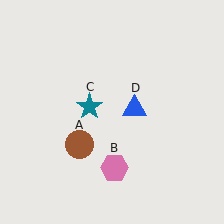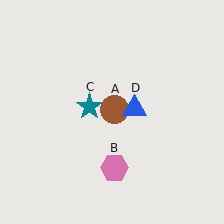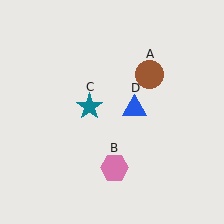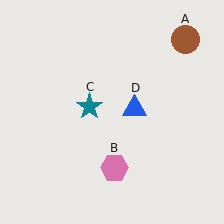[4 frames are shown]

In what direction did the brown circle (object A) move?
The brown circle (object A) moved up and to the right.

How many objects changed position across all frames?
1 object changed position: brown circle (object A).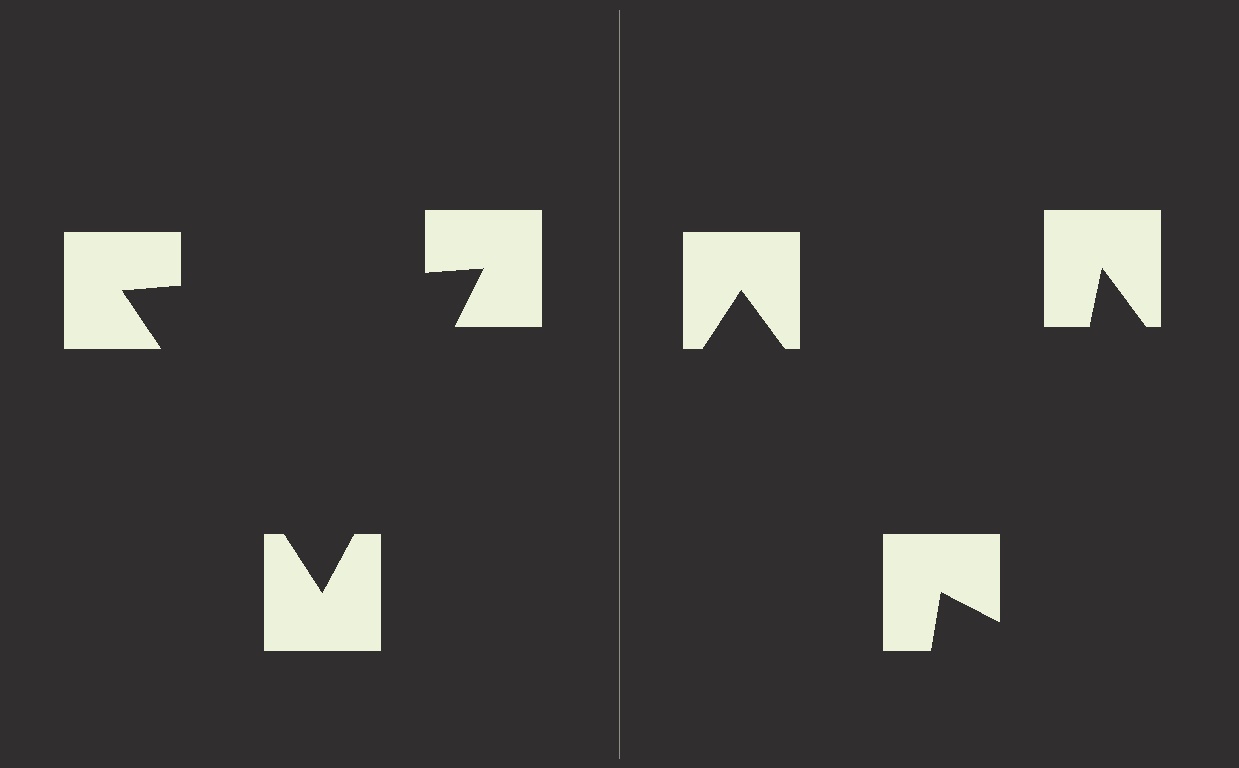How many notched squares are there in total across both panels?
6 — 3 on each side.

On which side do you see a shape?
An illusory triangle appears on the left side. On the right side the wedge cuts are rotated, so no coherent shape forms.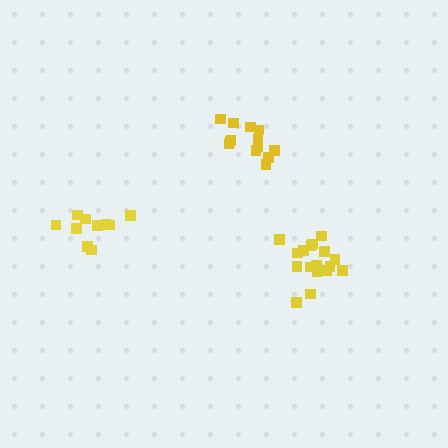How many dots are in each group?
Group 1: 11 dots, Group 2: 13 dots, Group 3: 17 dots (41 total).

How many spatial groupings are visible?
There are 3 spatial groupings.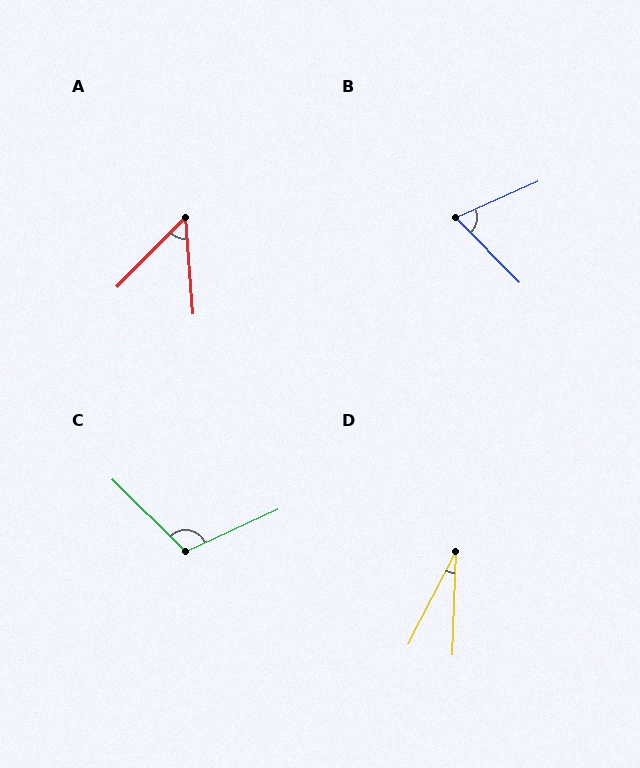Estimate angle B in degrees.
Approximately 69 degrees.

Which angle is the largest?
C, at approximately 111 degrees.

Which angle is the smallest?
D, at approximately 25 degrees.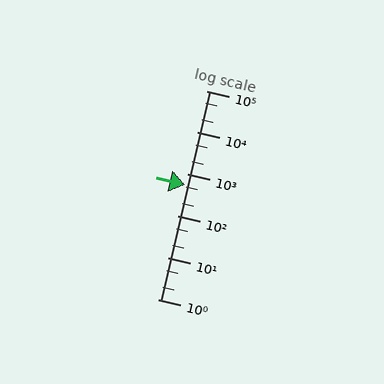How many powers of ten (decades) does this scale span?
The scale spans 5 decades, from 1 to 100000.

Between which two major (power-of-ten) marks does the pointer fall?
The pointer is between 100 and 1000.